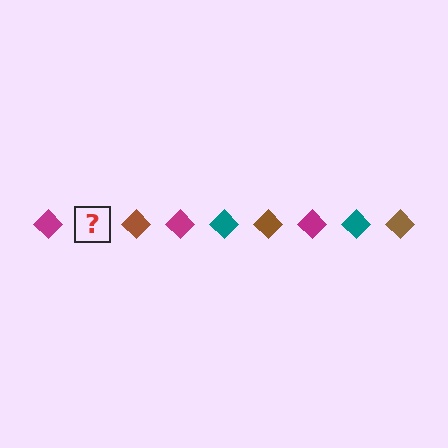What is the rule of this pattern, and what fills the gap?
The rule is that the pattern cycles through magenta, teal, brown diamonds. The gap should be filled with a teal diamond.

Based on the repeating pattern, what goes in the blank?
The blank should be a teal diamond.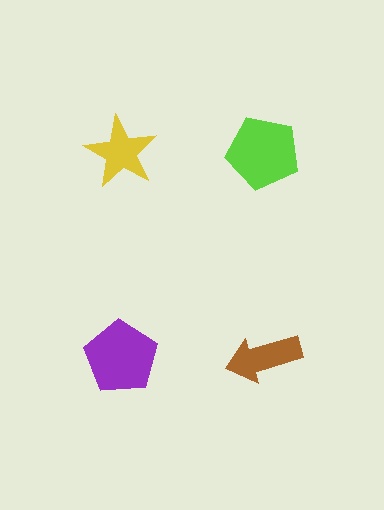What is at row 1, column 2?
A lime pentagon.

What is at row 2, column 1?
A purple pentagon.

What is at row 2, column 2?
A brown arrow.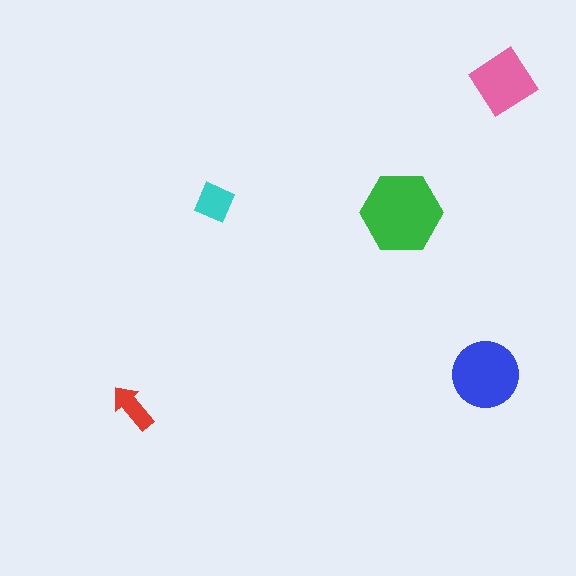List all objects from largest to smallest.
The green hexagon, the blue circle, the pink diamond, the cyan square, the red arrow.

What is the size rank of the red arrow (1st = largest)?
5th.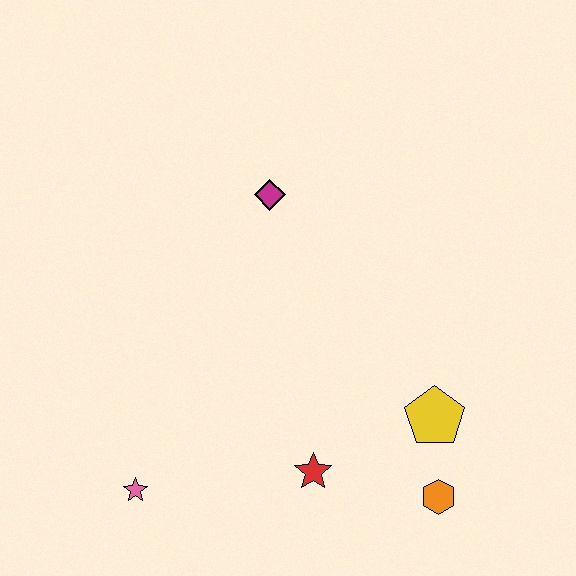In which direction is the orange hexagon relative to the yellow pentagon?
The orange hexagon is below the yellow pentagon.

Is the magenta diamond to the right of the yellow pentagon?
No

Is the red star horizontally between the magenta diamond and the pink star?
No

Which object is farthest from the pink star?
The magenta diamond is farthest from the pink star.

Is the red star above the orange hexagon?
Yes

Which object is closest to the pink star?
The red star is closest to the pink star.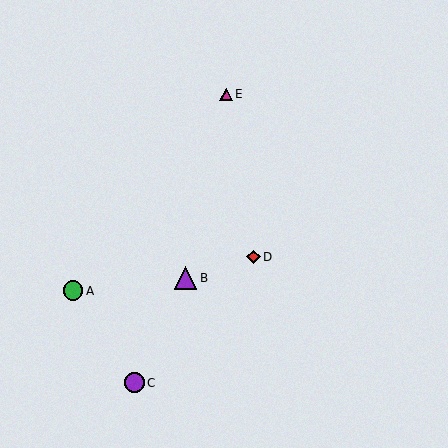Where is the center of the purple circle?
The center of the purple circle is at (134, 383).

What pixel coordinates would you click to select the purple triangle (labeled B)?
Click at (185, 278) to select the purple triangle B.